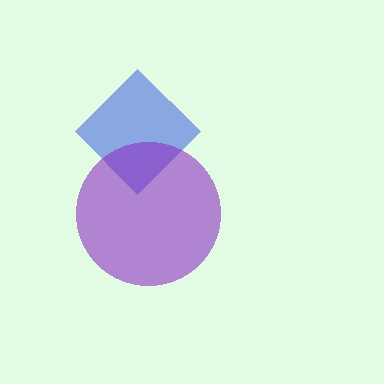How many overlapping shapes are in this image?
There are 2 overlapping shapes in the image.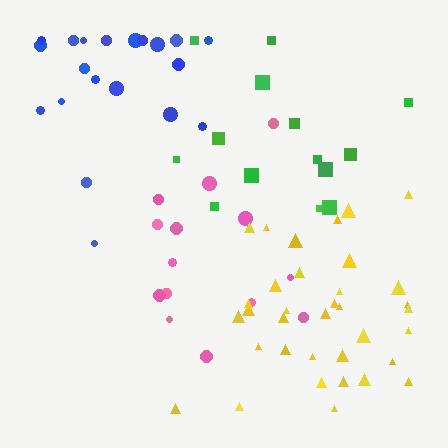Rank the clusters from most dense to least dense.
yellow, blue, pink, green.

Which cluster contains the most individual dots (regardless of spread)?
Yellow (35).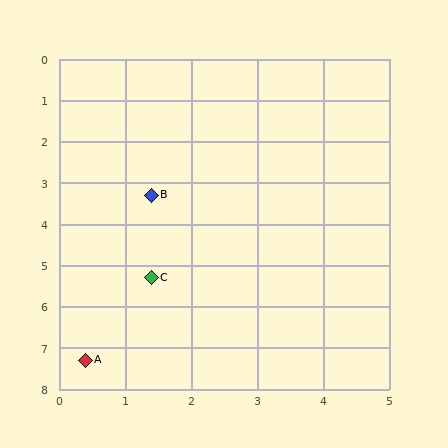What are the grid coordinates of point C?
Point C is at approximately (1.4, 5.3).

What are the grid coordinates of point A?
Point A is at approximately (0.4, 7.3).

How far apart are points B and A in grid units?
Points B and A are about 4.1 grid units apart.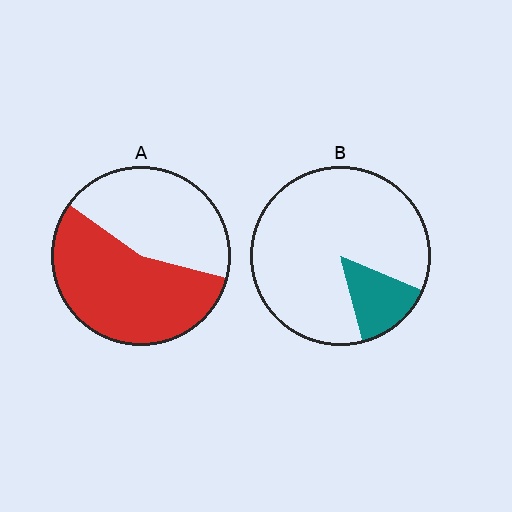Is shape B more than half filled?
No.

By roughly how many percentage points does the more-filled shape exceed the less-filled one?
By roughly 40 percentage points (A over B).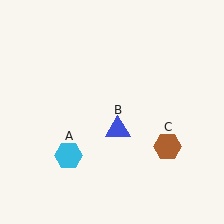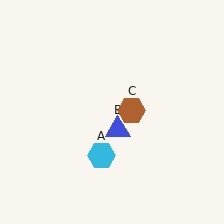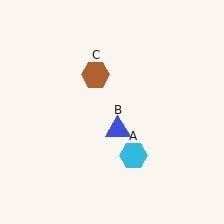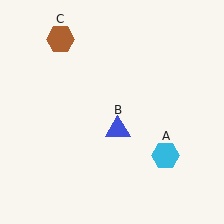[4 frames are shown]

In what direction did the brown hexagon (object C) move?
The brown hexagon (object C) moved up and to the left.